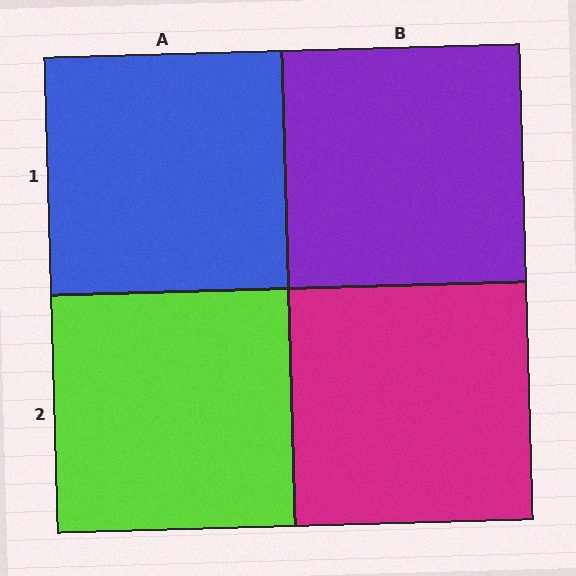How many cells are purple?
1 cell is purple.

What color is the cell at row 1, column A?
Blue.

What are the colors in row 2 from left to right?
Lime, magenta.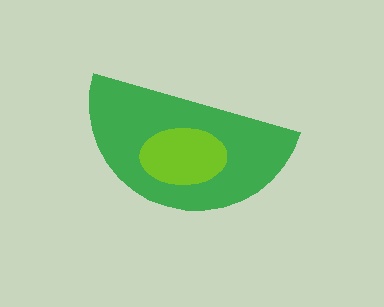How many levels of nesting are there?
2.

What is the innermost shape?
The lime ellipse.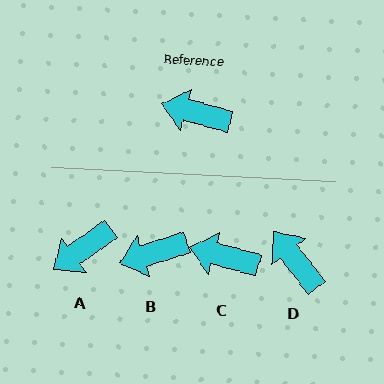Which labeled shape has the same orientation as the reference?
C.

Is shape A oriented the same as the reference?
No, it is off by about 50 degrees.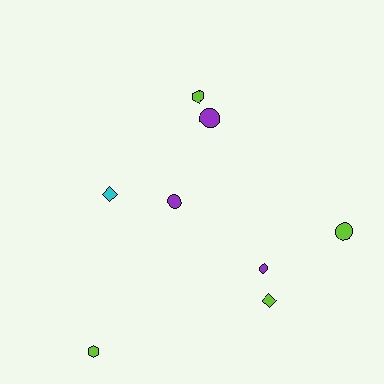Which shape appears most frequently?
Circle, with 4 objects.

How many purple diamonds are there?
There are no purple diamonds.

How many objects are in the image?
There are 8 objects.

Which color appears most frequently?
Lime, with 4 objects.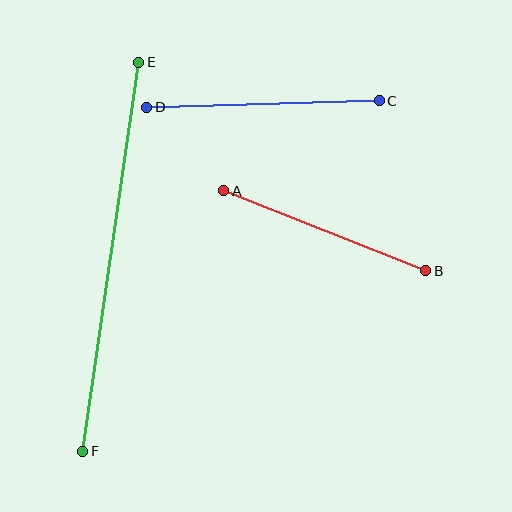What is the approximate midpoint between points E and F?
The midpoint is at approximately (111, 257) pixels.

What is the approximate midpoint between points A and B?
The midpoint is at approximately (325, 231) pixels.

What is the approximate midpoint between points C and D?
The midpoint is at approximately (263, 104) pixels.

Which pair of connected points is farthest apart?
Points E and F are farthest apart.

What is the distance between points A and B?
The distance is approximately 218 pixels.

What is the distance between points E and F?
The distance is approximately 393 pixels.